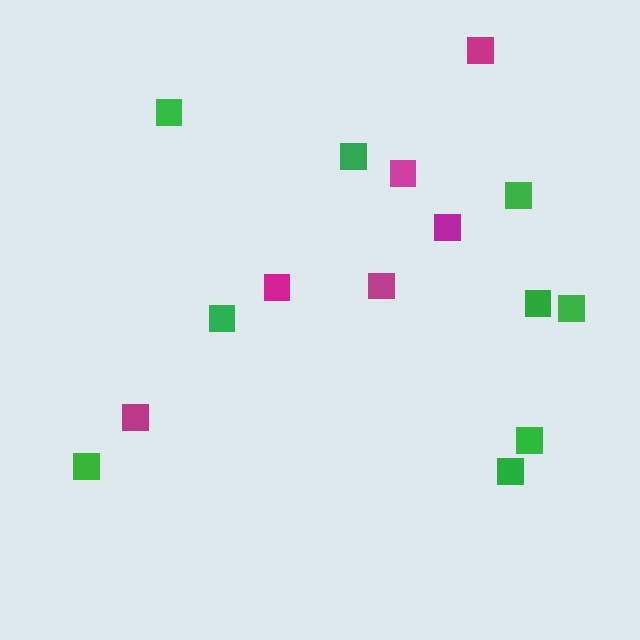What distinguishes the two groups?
There are 2 groups: one group of green squares (9) and one group of magenta squares (6).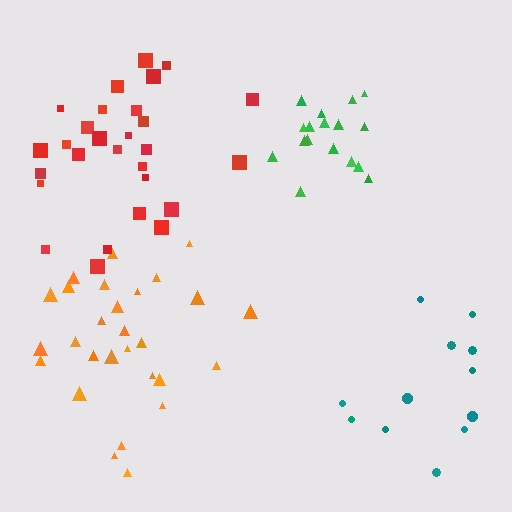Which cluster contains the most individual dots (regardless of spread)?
Orange (29).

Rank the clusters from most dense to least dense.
green, red, orange, teal.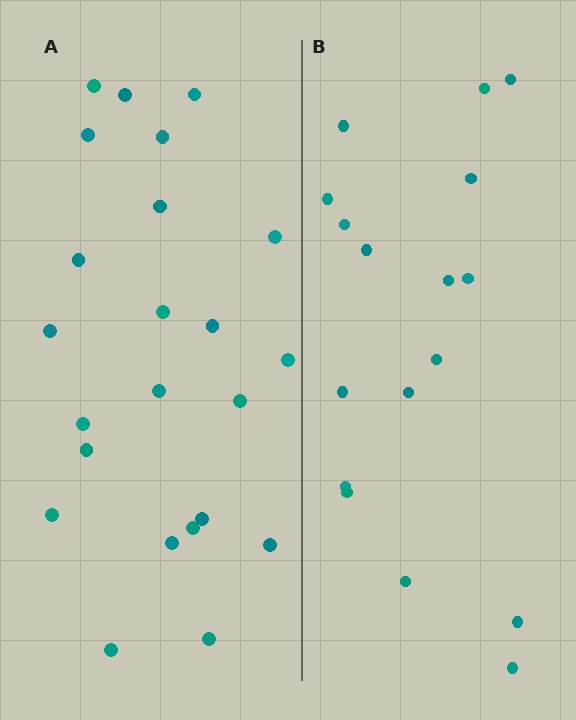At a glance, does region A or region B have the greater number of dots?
Region A (the left region) has more dots.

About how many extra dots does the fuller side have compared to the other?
Region A has about 6 more dots than region B.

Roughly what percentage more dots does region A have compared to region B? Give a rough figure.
About 35% more.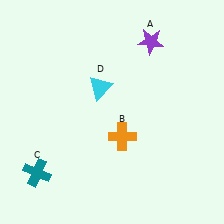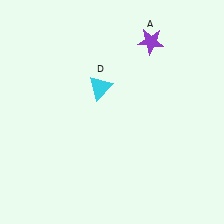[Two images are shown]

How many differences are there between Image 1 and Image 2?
There are 2 differences between the two images.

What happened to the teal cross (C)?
The teal cross (C) was removed in Image 2. It was in the bottom-left area of Image 1.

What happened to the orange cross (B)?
The orange cross (B) was removed in Image 2. It was in the bottom-right area of Image 1.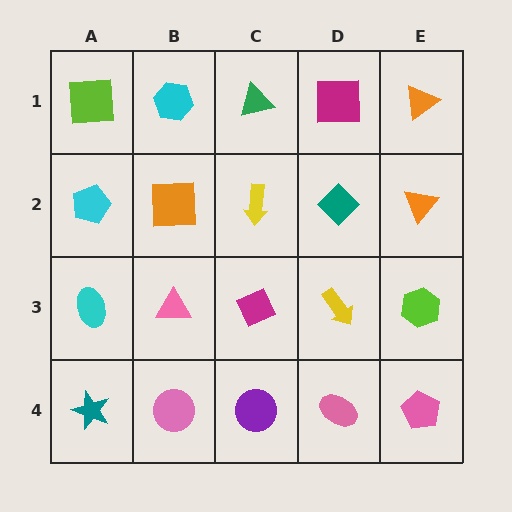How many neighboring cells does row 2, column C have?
4.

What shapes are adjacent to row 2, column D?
A magenta square (row 1, column D), a yellow arrow (row 3, column D), a yellow arrow (row 2, column C), an orange triangle (row 2, column E).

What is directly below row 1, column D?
A teal diamond.